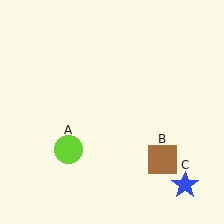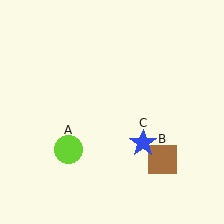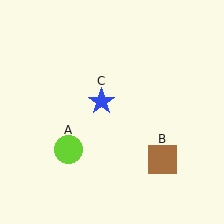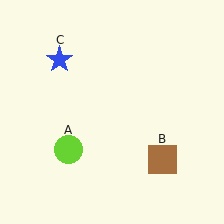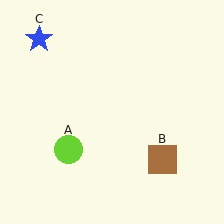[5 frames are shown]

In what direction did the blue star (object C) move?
The blue star (object C) moved up and to the left.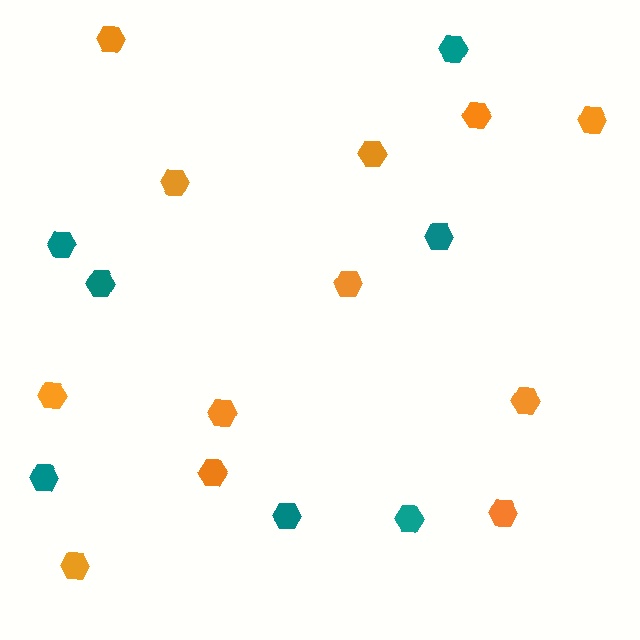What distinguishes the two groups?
There are 2 groups: one group of orange hexagons (12) and one group of teal hexagons (7).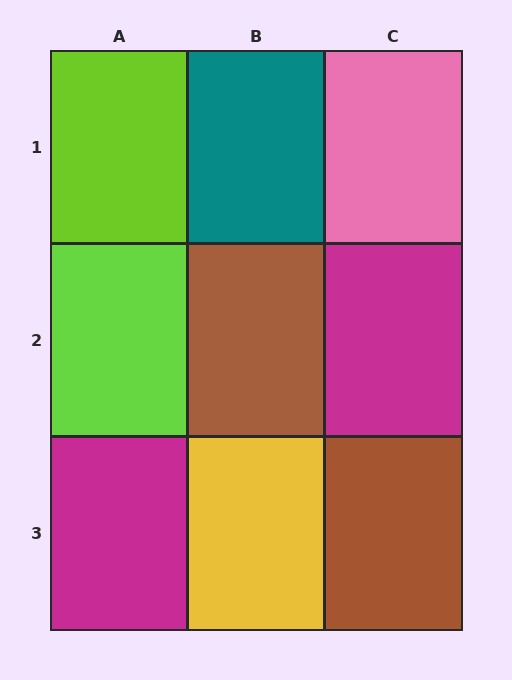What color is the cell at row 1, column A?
Lime.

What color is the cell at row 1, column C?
Pink.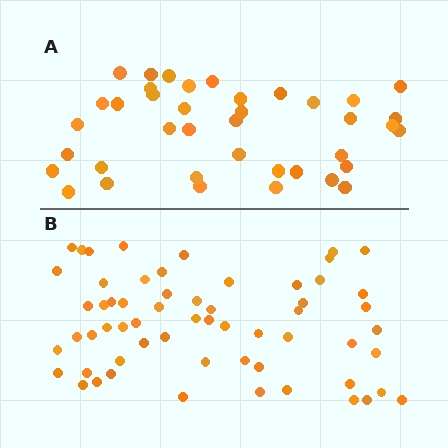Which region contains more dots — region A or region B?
Region B (the bottom region) has more dots.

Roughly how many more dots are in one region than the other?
Region B has approximately 20 more dots than region A.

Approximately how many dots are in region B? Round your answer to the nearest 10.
About 60 dots.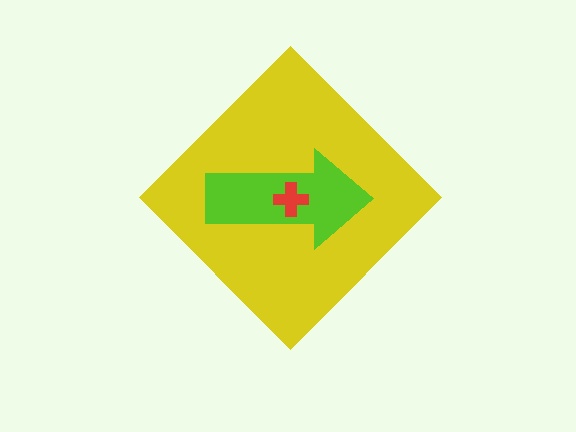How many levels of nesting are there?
3.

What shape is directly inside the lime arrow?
The red cross.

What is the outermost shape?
The yellow diamond.